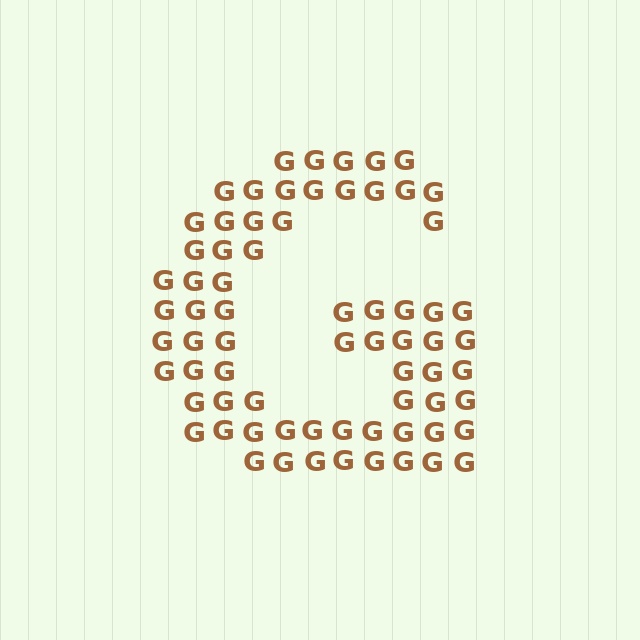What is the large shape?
The large shape is the letter G.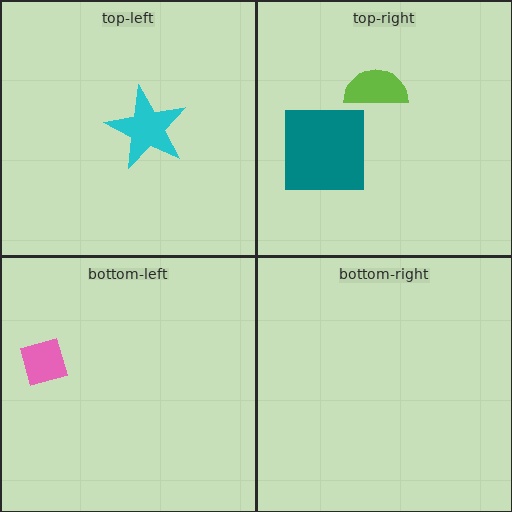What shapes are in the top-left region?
The cyan star.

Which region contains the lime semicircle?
The top-right region.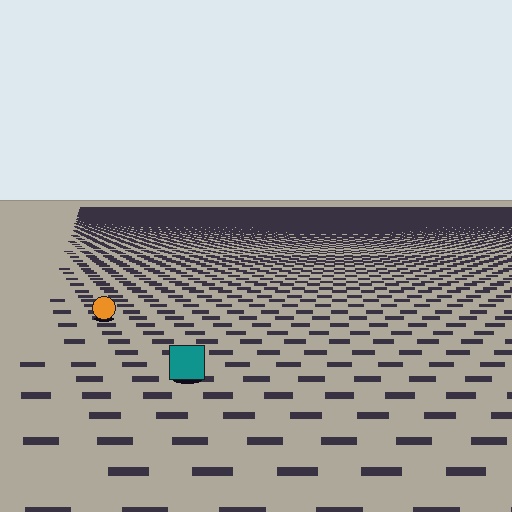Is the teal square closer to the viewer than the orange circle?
Yes. The teal square is closer — you can tell from the texture gradient: the ground texture is coarser near it.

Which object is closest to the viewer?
The teal square is closest. The texture marks near it are larger and more spread out.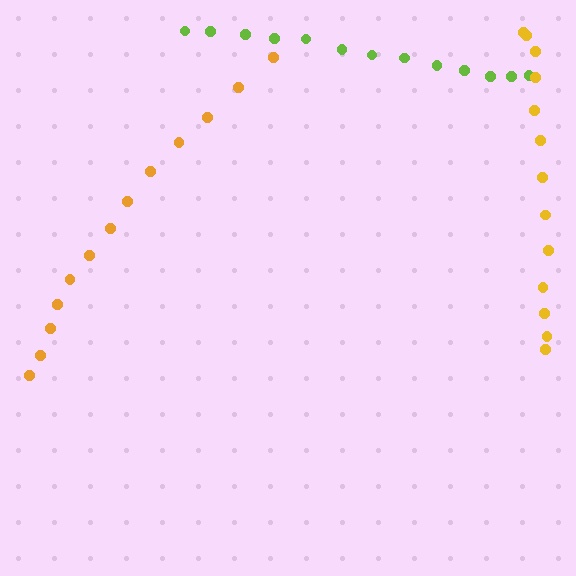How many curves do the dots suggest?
There are 3 distinct paths.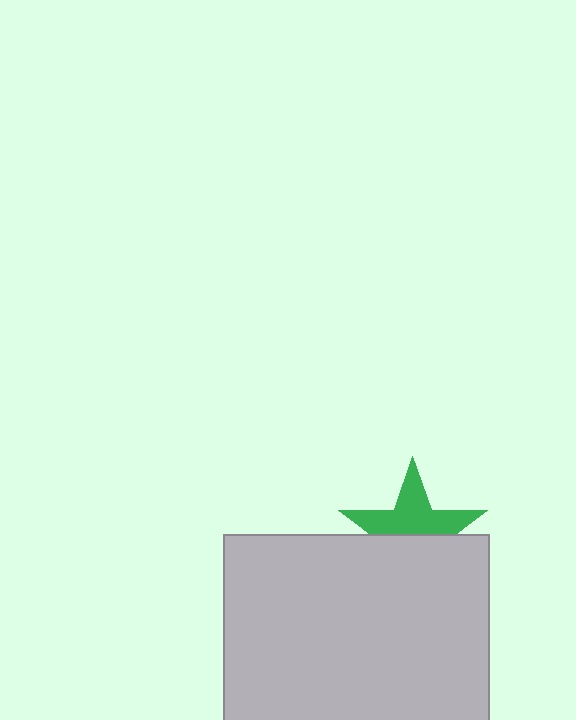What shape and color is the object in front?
The object in front is a light gray rectangle.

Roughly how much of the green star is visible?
About half of it is visible (roughly 53%).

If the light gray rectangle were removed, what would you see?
You would see the complete green star.